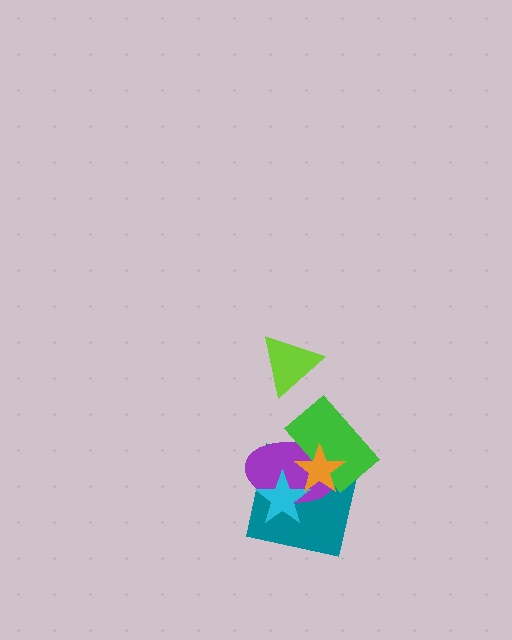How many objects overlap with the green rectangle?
3 objects overlap with the green rectangle.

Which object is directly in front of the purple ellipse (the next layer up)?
The green rectangle is directly in front of the purple ellipse.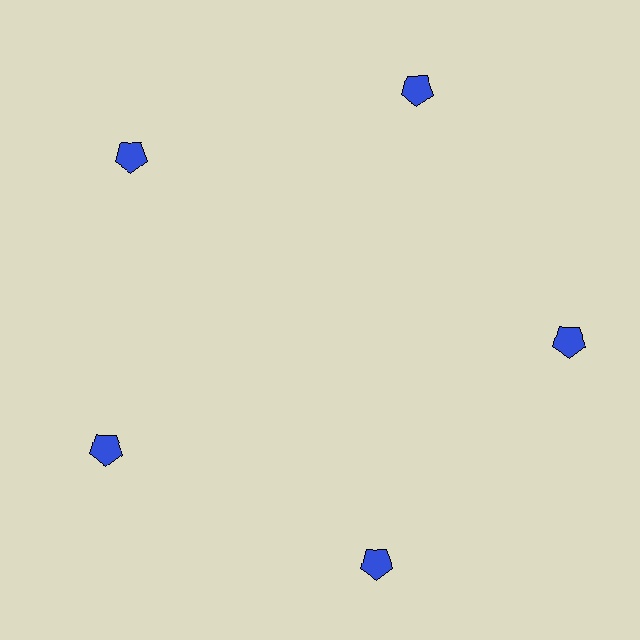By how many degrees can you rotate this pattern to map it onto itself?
The pattern maps onto itself every 72 degrees of rotation.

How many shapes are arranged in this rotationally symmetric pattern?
There are 5 shapes, arranged in 5 groups of 1.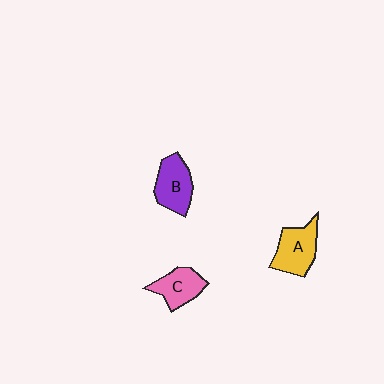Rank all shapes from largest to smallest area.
From largest to smallest: A (yellow), B (purple), C (pink).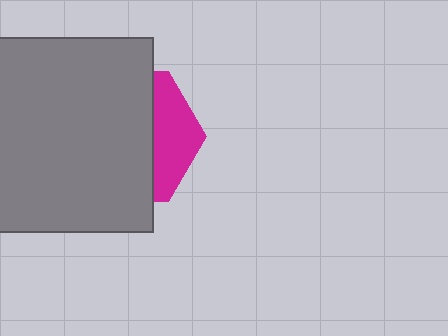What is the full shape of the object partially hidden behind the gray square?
The partially hidden object is a magenta hexagon.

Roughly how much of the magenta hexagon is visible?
A small part of it is visible (roughly 30%).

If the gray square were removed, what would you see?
You would see the complete magenta hexagon.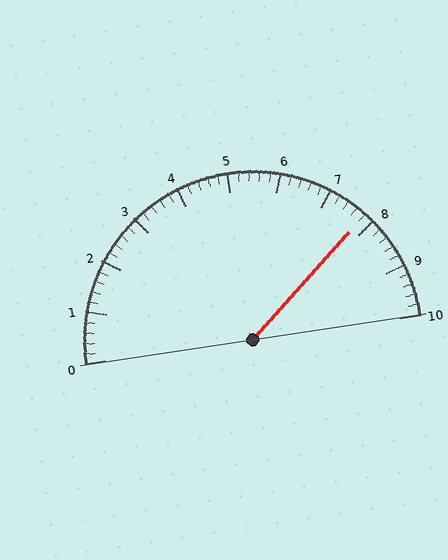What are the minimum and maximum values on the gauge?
The gauge ranges from 0 to 10.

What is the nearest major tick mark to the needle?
The nearest major tick mark is 8.